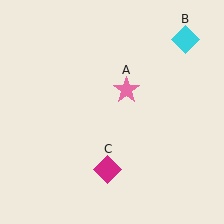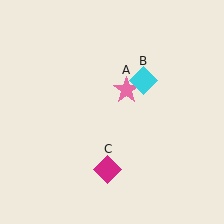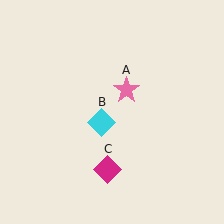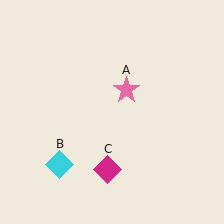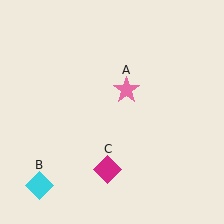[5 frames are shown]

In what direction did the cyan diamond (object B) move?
The cyan diamond (object B) moved down and to the left.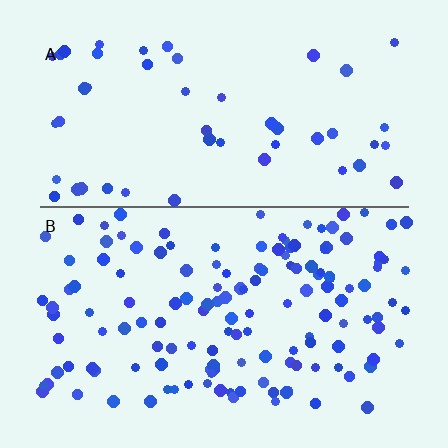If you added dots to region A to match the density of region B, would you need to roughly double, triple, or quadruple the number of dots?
Approximately triple.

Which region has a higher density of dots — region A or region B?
B (the bottom).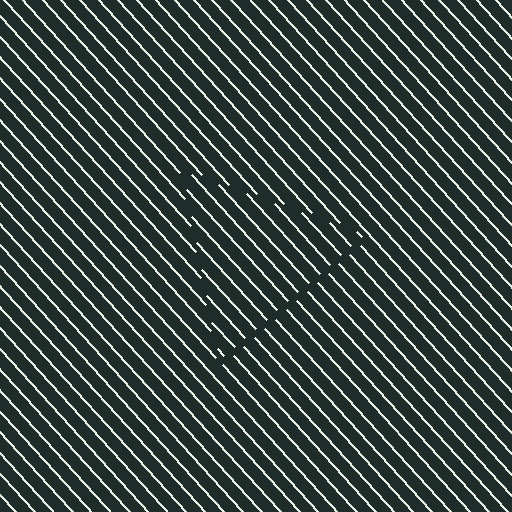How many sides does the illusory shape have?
3 sides — the line-ends trace a triangle.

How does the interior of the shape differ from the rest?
The interior of the shape contains the same grating, shifted by half a period — the contour is defined by the phase discontinuity where line-ends from the inner and outer gratings abut.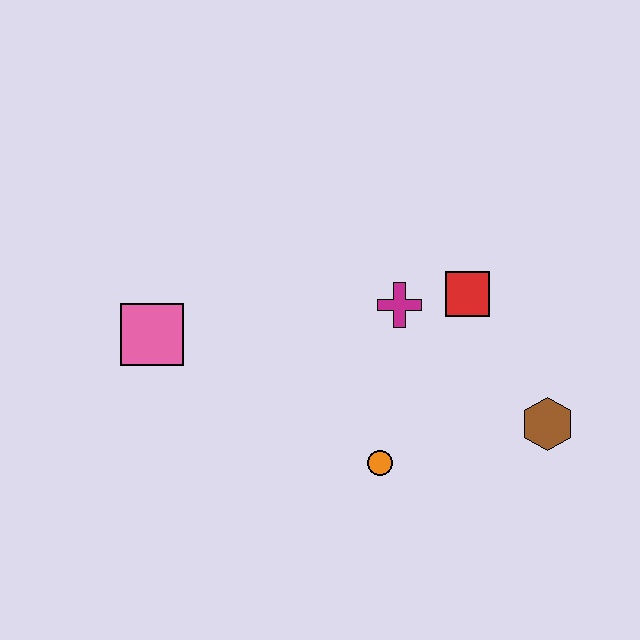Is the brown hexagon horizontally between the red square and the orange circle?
No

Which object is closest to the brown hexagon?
The red square is closest to the brown hexagon.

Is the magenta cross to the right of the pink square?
Yes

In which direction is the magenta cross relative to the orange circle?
The magenta cross is above the orange circle.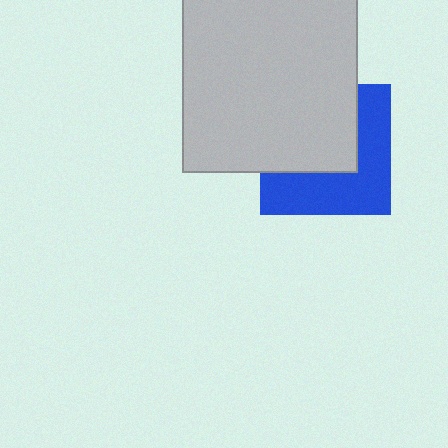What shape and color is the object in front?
The object in front is a light gray square.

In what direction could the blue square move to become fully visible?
The blue square could move toward the lower-right. That would shift it out from behind the light gray square entirely.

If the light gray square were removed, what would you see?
You would see the complete blue square.